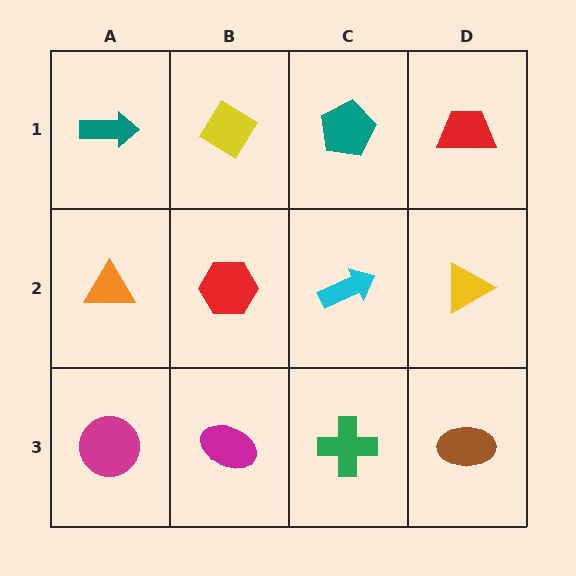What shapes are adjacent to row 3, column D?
A yellow triangle (row 2, column D), a green cross (row 3, column C).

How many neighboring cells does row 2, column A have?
3.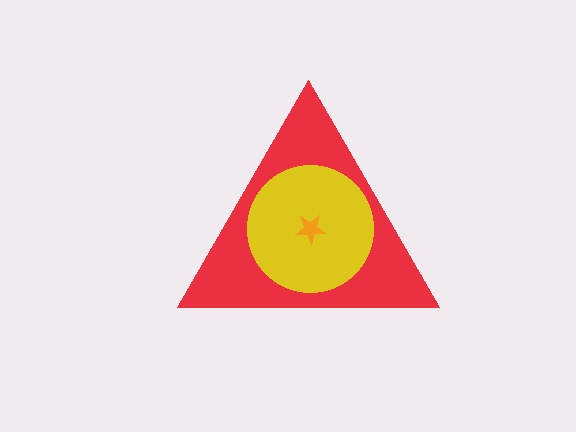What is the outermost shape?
The red triangle.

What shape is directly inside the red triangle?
The yellow circle.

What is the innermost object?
The orange star.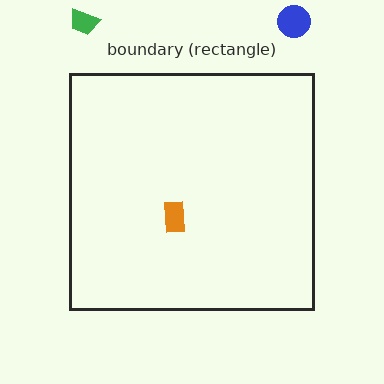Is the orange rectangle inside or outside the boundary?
Inside.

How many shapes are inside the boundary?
1 inside, 2 outside.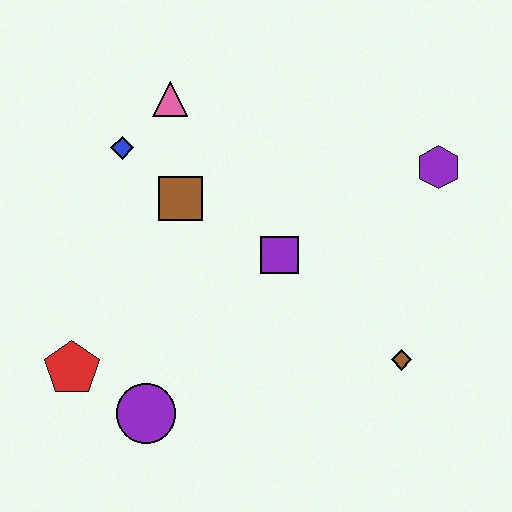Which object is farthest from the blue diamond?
The brown diamond is farthest from the blue diamond.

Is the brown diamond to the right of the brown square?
Yes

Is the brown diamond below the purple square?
Yes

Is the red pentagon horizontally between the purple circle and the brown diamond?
No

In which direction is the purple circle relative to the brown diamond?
The purple circle is to the left of the brown diamond.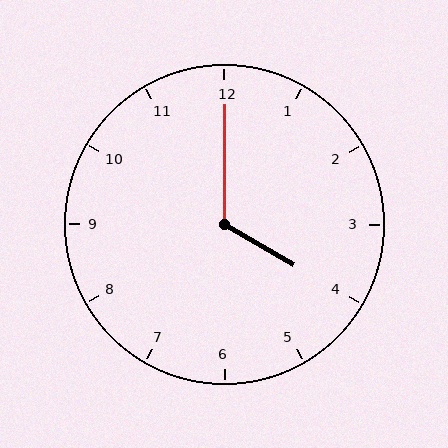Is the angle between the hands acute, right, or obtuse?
It is obtuse.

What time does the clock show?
4:00.